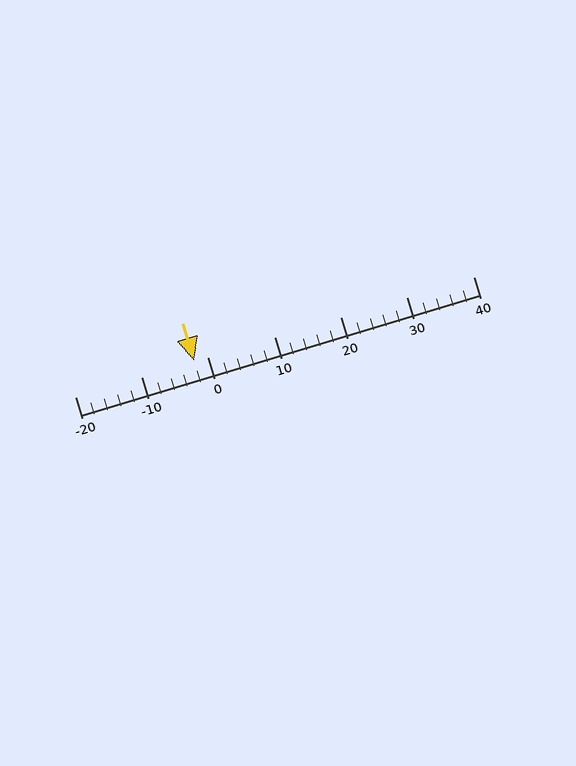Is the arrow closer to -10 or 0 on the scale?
The arrow is closer to 0.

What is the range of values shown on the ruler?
The ruler shows values from -20 to 40.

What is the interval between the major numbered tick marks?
The major tick marks are spaced 10 units apart.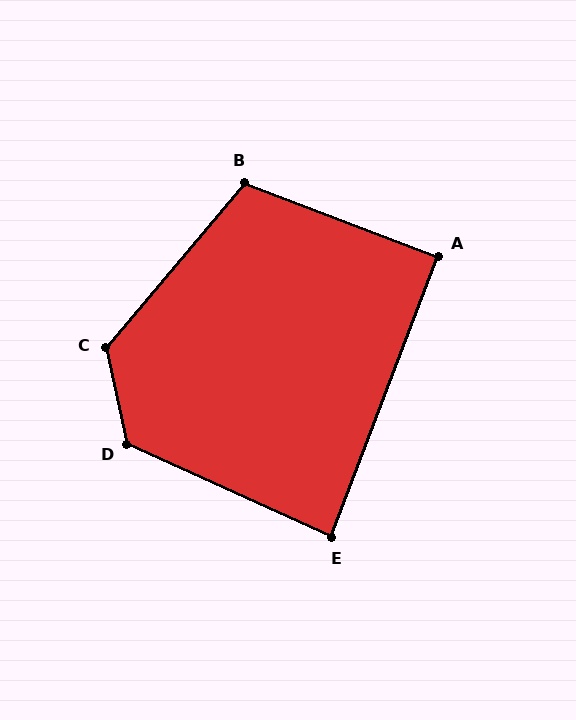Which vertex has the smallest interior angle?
E, at approximately 87 degrees.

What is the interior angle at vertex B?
Approximately 109 degrees (obtuse).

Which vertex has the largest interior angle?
C, at approximately 128 degrees.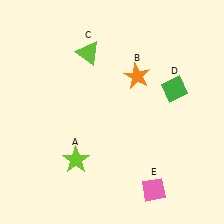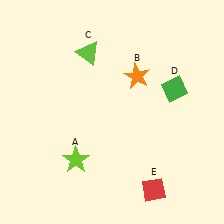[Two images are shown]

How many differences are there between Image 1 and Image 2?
There is 1 difference between the two images.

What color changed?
The diamond (E) changed from pink in Image 1 to red in Image 2.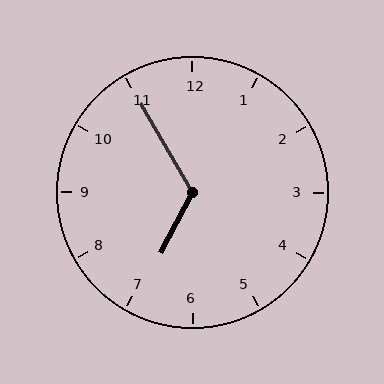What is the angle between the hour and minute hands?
Approximately 122 degrees.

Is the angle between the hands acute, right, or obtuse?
It is obtuse.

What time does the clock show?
6:55.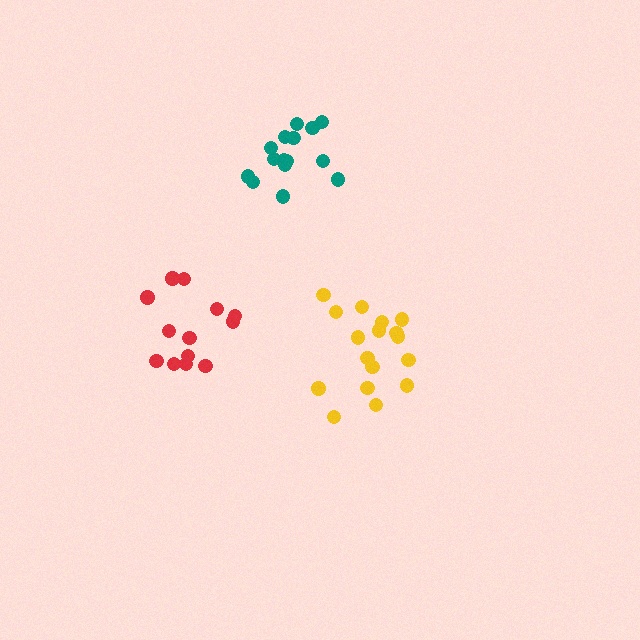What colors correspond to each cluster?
The clusters are colored: yellow, teal, red.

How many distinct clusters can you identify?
There are 3 distinct clusters.